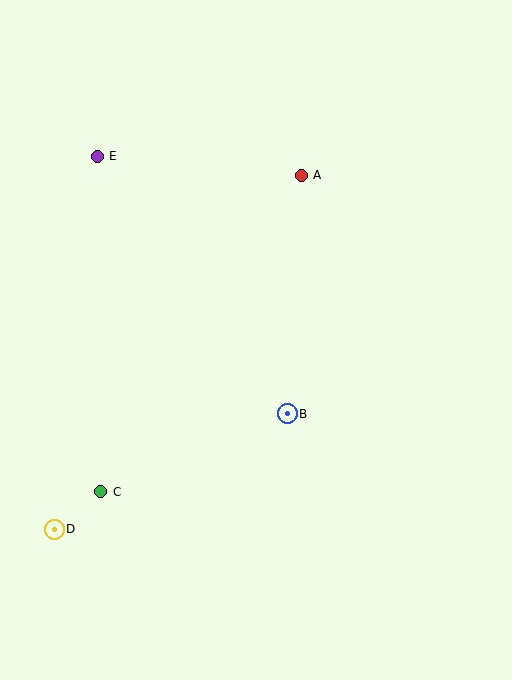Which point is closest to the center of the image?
Point B at (287, 414) is closest to the center.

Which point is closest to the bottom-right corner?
Point B is closest to the bottom-right corner.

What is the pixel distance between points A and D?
The distance between A and D is 432 pixels.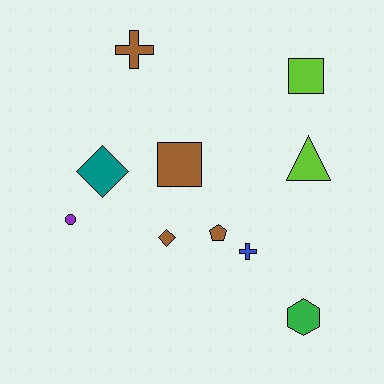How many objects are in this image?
There are 10 objects.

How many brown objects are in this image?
There are 4 brown objects.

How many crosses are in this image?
There are 2 crosses.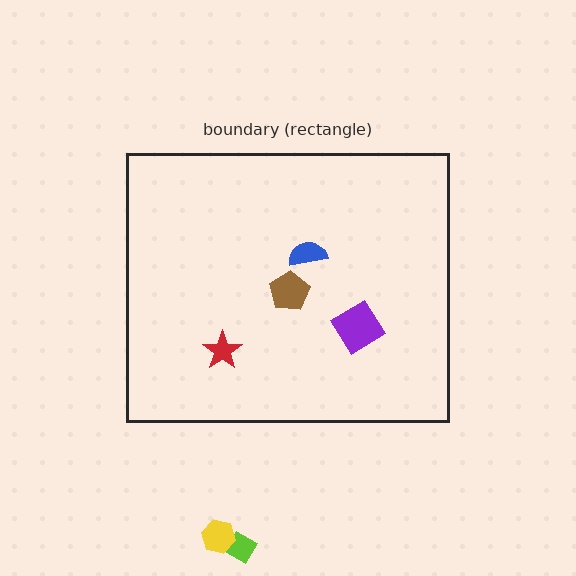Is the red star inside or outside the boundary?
Inside.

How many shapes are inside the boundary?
4 inside, 2 outside.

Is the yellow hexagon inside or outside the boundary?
Outside.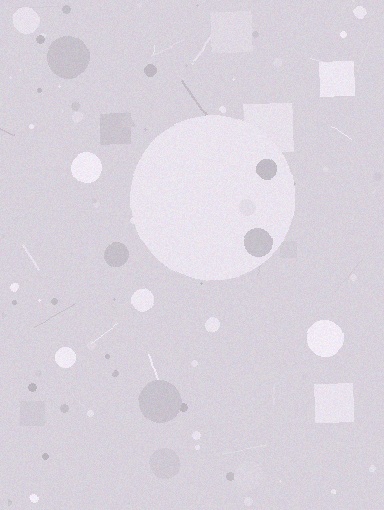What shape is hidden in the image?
A circle is hidden in the image.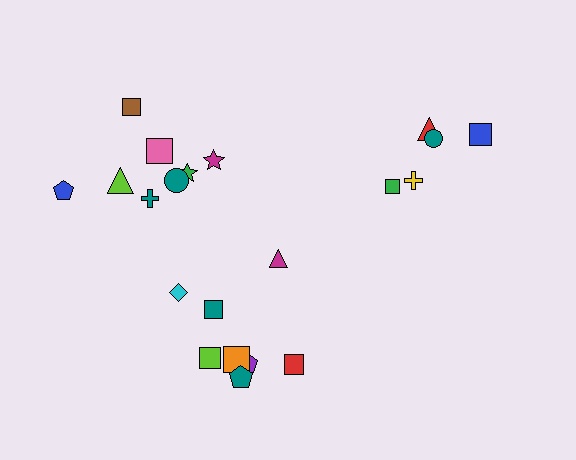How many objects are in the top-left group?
There are 8 objects.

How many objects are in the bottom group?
There are 8 objects.